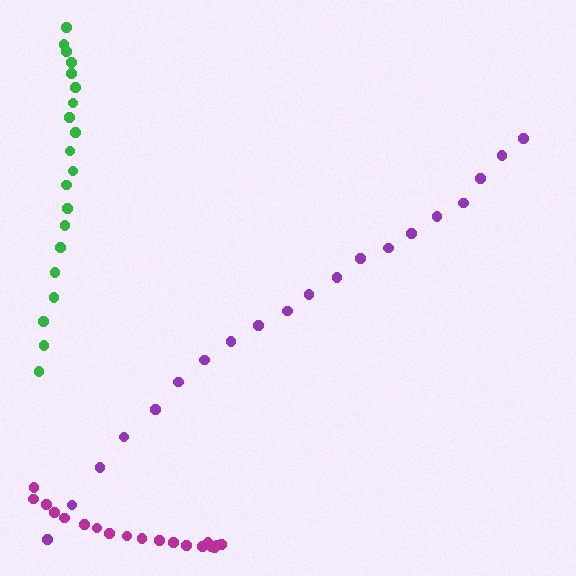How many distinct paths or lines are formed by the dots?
There are 3 distinct paths.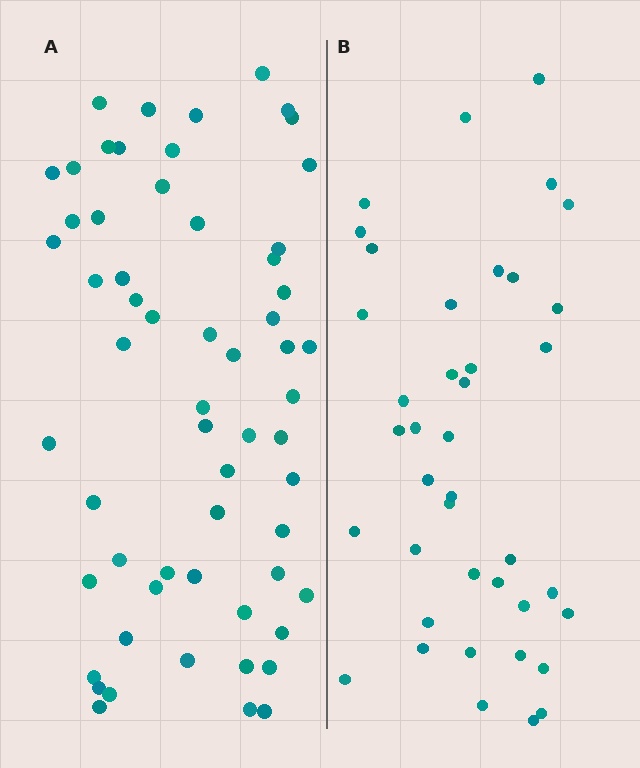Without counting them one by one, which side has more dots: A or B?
Region A (the left region) has more dots.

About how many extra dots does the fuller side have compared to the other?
Region A has approximately 20 more dots than region B.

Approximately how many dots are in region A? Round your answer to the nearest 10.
About 60 dots.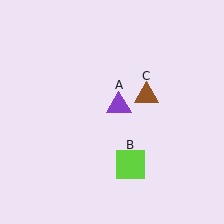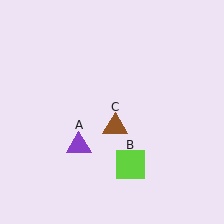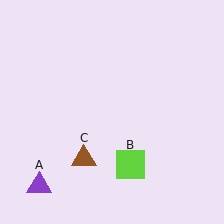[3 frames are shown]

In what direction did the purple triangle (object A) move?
The purple triangle (object A) moved down and to the left.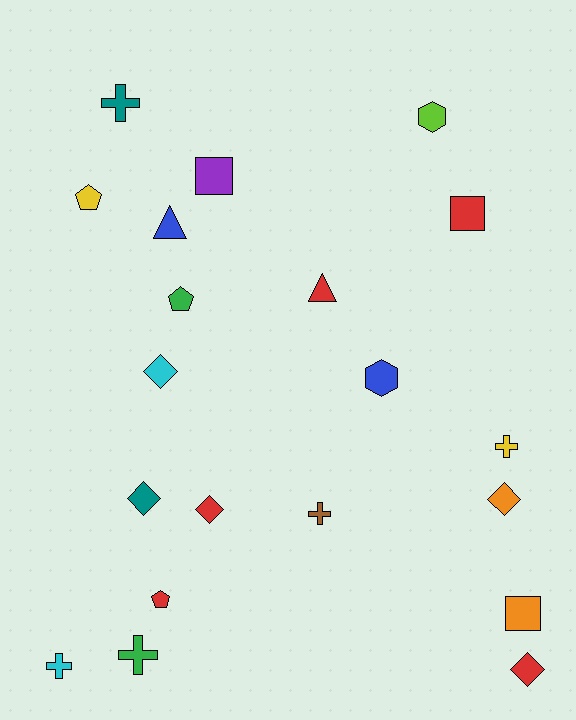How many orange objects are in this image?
There are 2 orange objects.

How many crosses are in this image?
There are 5 crosses.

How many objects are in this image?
There are 20 objects.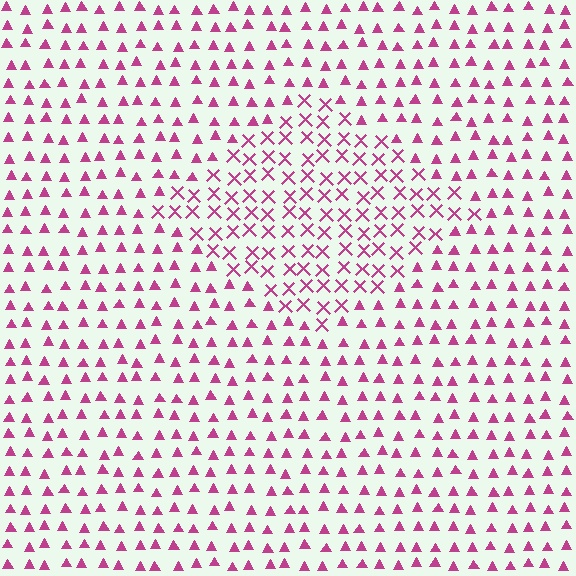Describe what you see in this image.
The image is filled with small magenta elements arranged in a uniform grid. A diamond-shaped region contains X marks, while the surrounding area contains triangles. The boundary is defined purely by the change in element shape.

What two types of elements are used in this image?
The image uses X marks inside the diamond region and triangles outside it.